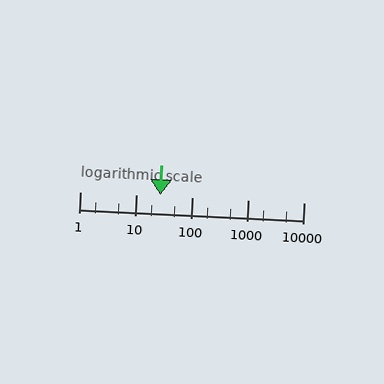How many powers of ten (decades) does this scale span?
The scale spans 4 decades, from 1 to 10000.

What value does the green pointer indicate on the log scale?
The pointer indicates approximately 27.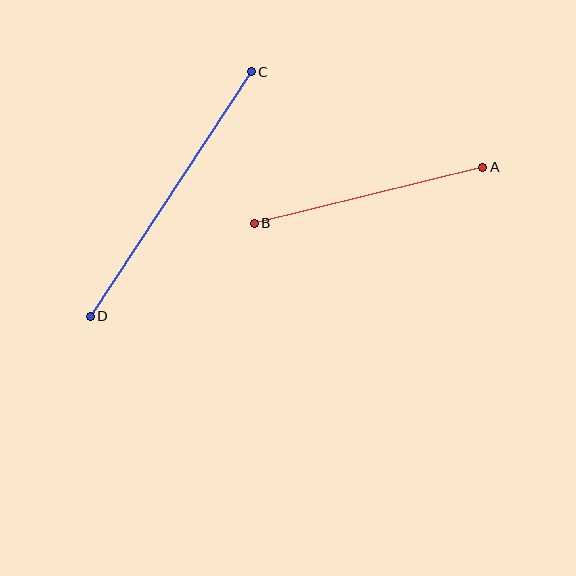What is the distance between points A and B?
The distance is approximately 235 pixels.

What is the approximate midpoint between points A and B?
The midpoint is at approximately (369, 195) pixels.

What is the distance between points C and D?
The distance is approximately 293 pixels.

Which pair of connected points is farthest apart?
Points C and D are farthest apart.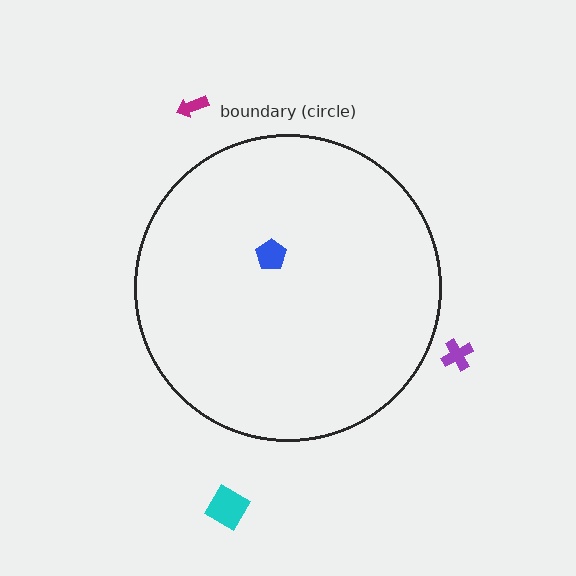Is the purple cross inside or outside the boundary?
Outside.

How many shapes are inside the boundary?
1 inside, 3 outside.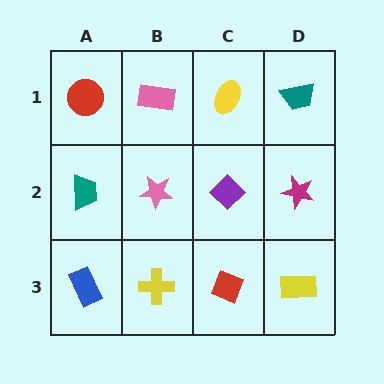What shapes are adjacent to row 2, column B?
A pink rectangle (row 1, column B), a yellow cross (row 3, column B), a teal trapezoid (row 2, column A), a purple diamond (row 2, column C).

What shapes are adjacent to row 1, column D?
A magenta star (row 2, column D), a yellow ellipse (row 1, column C).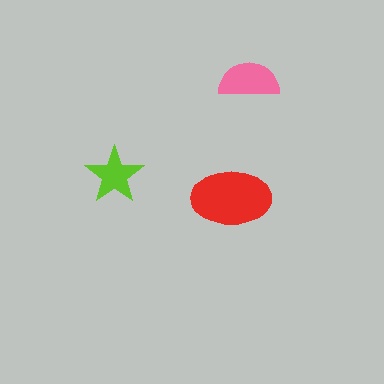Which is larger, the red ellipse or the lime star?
The red ellipse.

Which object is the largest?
The red ellipse.